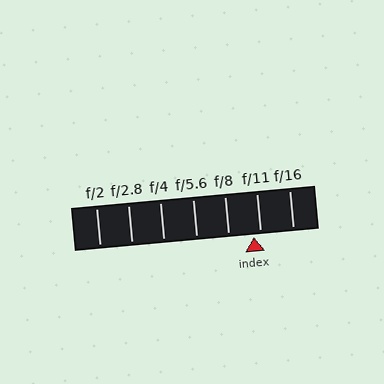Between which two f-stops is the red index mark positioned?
The index mark is between f/8 and f/11.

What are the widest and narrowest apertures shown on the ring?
The widest aperture shown is f/2 and the narrowest is f/16.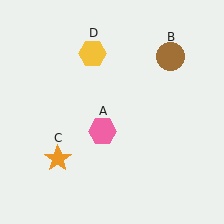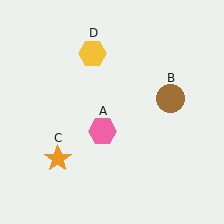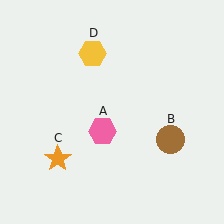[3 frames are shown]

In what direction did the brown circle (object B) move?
The brown circle (object B) moved down.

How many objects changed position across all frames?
1 object changed position: brown circle (object B).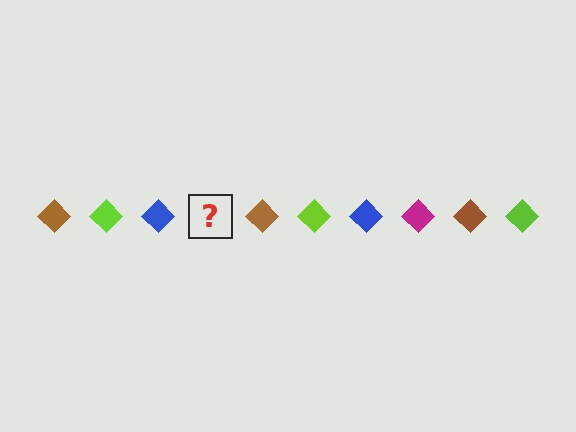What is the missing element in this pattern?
The missing element is a magenta diamond.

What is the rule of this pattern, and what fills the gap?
The rule is that the pattern cycles through brown, lime, blue, magenta diamonds. The gap should be filled with a magenta diamond.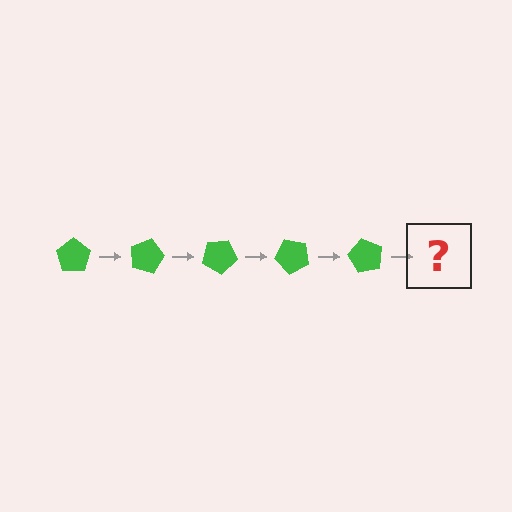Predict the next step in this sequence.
The next step is a green pentagon rotated 75 degrees.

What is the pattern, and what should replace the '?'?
The pattern is that the pentagon rotates 15 degrees each step. The '?' should be a green pentagon rotated 75 degrees.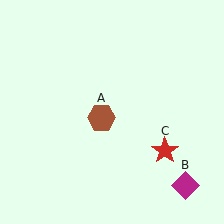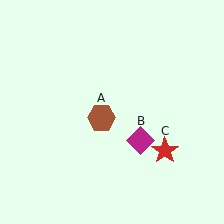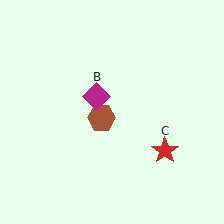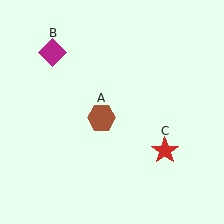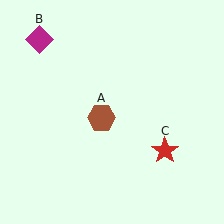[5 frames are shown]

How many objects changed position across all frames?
1 object changed position: magenta diamond (object B).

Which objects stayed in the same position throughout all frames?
Brown hexagon (object A) and red star (object C) remained stationary.